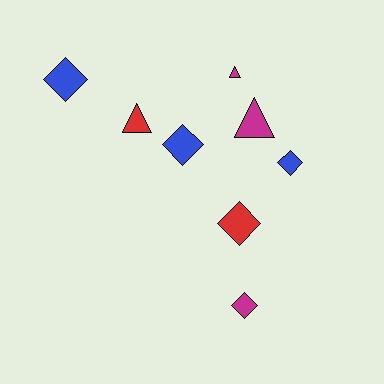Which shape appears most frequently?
Diamond, with 5 objects.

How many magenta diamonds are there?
There is 1 magenta diamond.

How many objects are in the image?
There are 8 objects.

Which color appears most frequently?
Magenta, with 3 objects.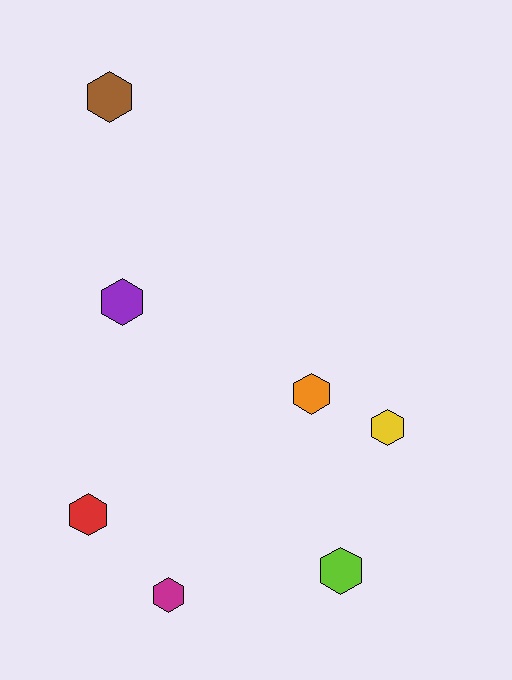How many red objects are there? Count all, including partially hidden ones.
There is 1 red object.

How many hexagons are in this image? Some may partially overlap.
There are 7 hexagons.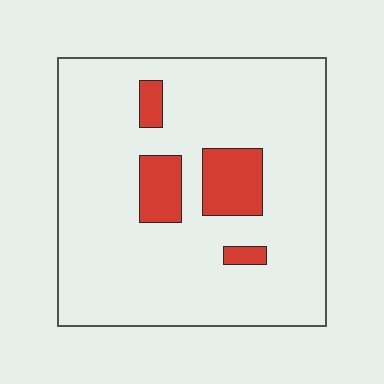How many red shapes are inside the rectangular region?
4.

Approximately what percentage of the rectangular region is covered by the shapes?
Approximately 10%.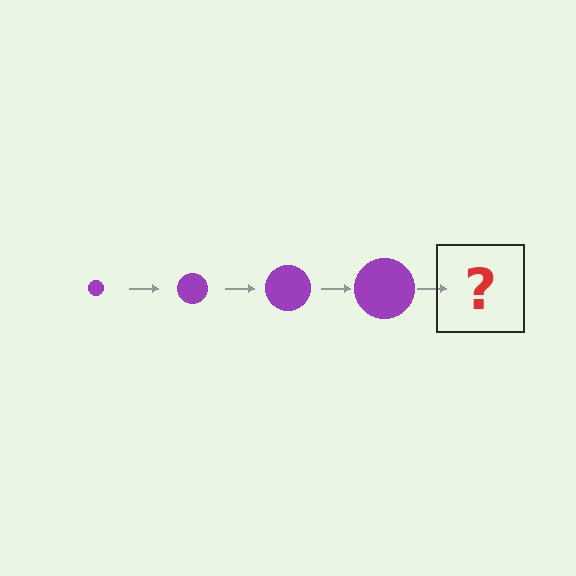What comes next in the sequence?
The next element should be a purple circle, larger than the previous one.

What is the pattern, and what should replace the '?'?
The pattern is that the circle gets progressively larger each step. The '?' should be a purple circle, larger than the previous one.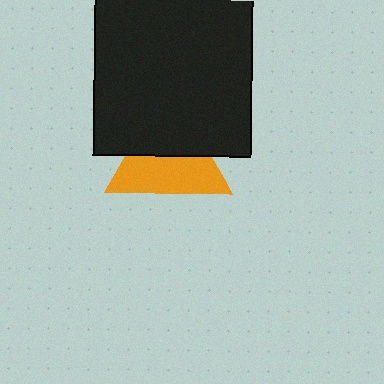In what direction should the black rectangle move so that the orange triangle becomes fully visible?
The black rectangle should move up. That is the shortest direction to clear the overlap and leave the orange triangle fully visible.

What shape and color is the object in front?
The object in front is a black rectangle.